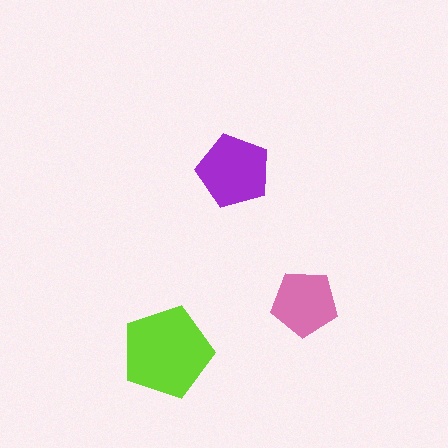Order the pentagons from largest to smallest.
the lime one, the purple one, the pink one.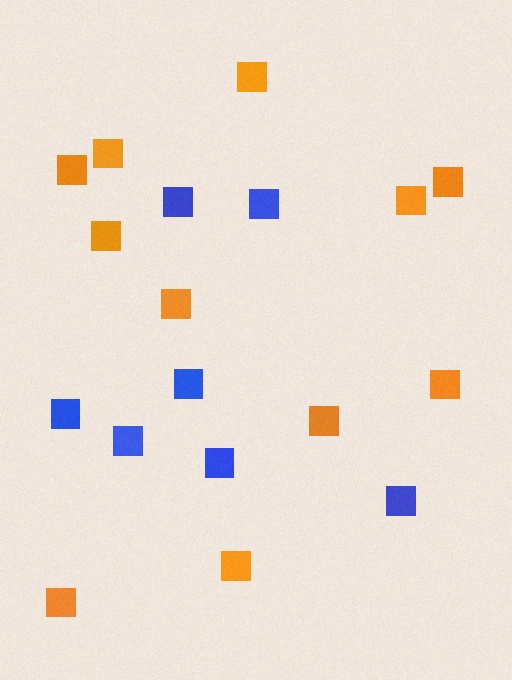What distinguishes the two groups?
There are 2 groups: one group of orange squares (11) and one group of blue squares (7).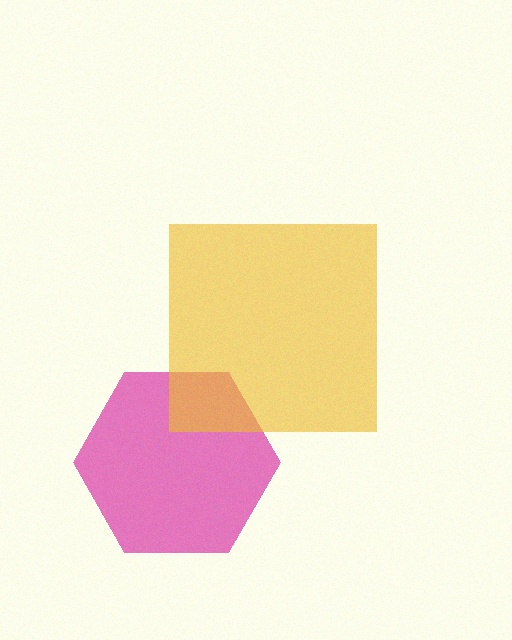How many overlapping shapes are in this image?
There are 2 overlapping shapes in the image.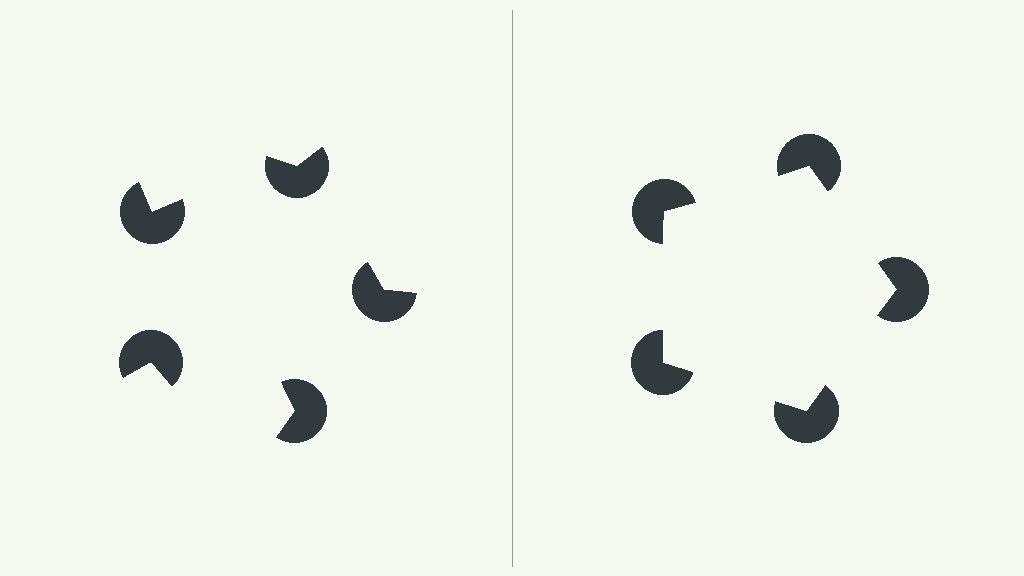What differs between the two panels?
The pac-man discs are positioned identically on both sides; only the wedge orientations differ. On the right they align to a pentagon; on the left they are misaligned.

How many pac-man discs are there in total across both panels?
10 — 5 on each side.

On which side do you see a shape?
An illusory pentagon appears on the right side. On the left side the wedge cuts are rotated, so no coherent shape forms.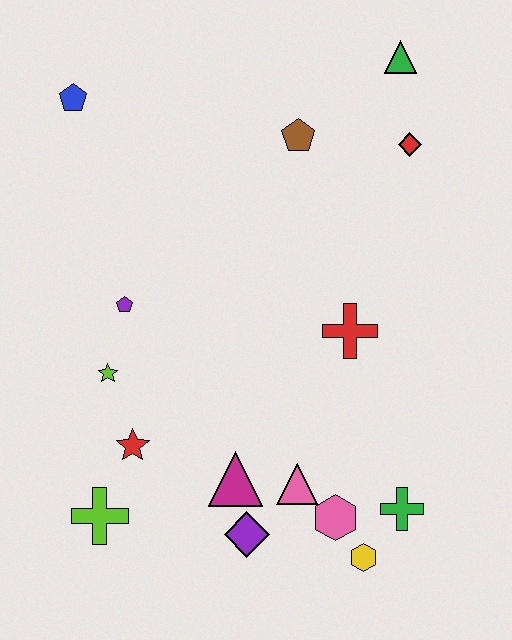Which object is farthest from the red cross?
The blue pentagon is farthest from the red cross.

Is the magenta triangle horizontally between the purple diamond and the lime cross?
Yes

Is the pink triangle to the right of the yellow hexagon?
No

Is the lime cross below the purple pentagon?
Yes